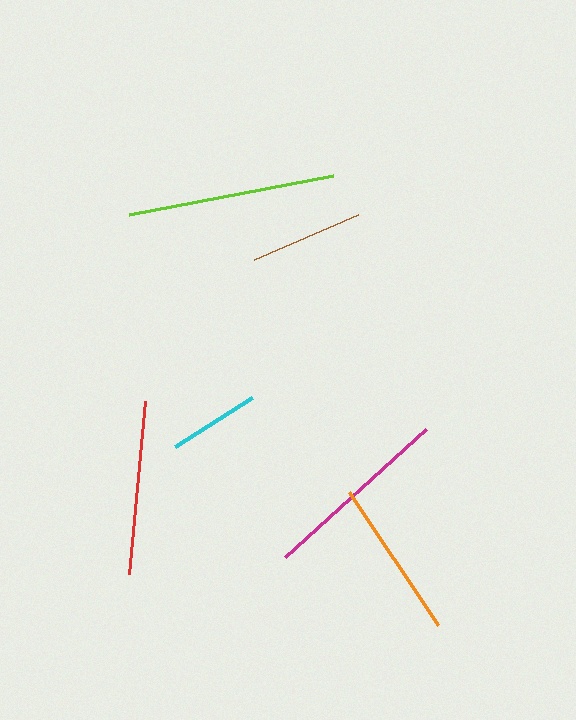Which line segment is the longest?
The lime line is the longest at approximately 208 pixels.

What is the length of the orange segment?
The orange segment is approximately 160 pixels long.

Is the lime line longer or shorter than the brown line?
The lime line is longer than the brown line.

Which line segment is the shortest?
The cyan line is the shortest at approximately 91 pixels.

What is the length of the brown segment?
The brown segment is approximately 112 pixels long.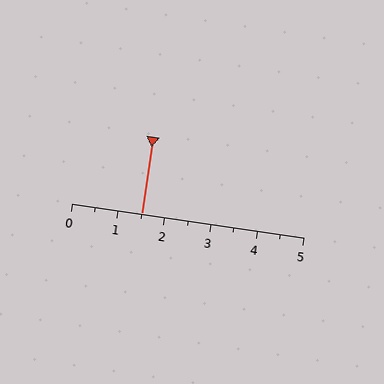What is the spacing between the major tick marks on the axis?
The major ticks are spaced 1 apart.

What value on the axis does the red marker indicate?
The marker indicates approximately 1.5.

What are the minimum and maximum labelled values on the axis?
The axis runs from 0 to 5.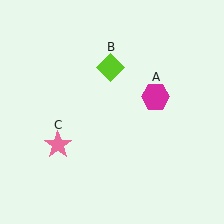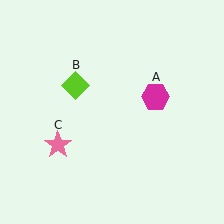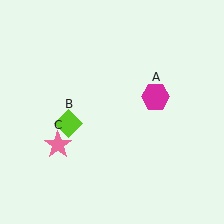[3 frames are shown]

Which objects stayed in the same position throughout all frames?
Magenta hexagon (object A) and pink star (object C) remained stationary.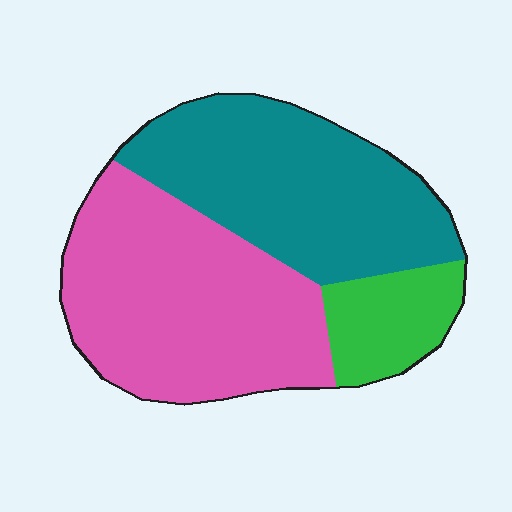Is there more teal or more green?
Teal.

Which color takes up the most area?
Pink, at roughly 45%.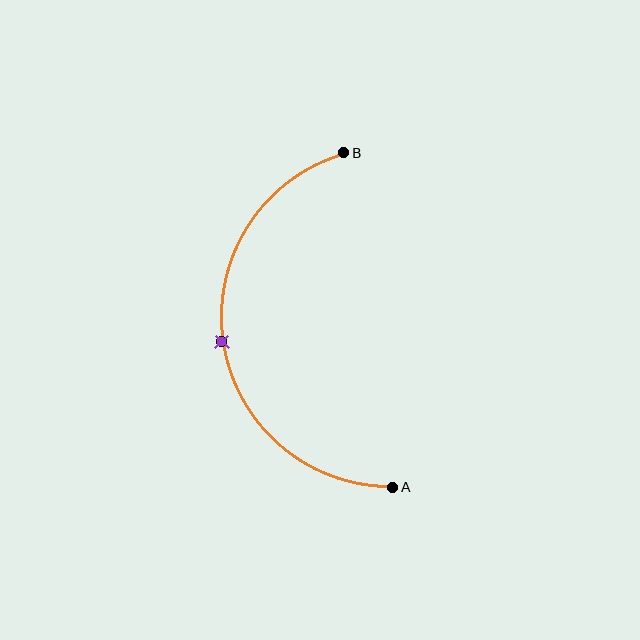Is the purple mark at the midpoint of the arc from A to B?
Yes. The purple mark lies on the arc at equal arc-length from both A and B — it is the arc midpoint.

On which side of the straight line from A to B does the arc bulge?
The arc bulges to the left of the straight line connecting A and B.